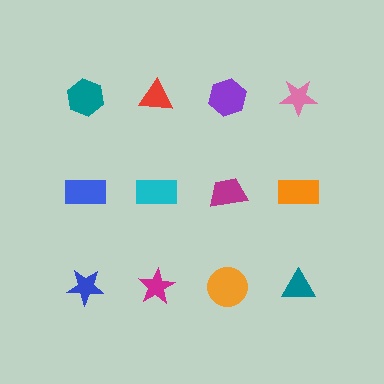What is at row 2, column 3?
A magenta trapezoid.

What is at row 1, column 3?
A purple hexagon.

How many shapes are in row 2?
4 shapes.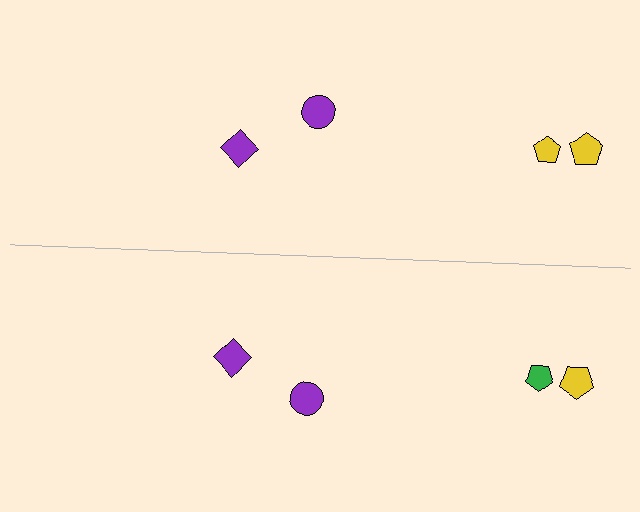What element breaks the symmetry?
The green pentagon on the bottom side breaks the symmetry — its mirror counterpart is yellow.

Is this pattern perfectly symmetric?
No, the pattern is not perfectly symmetric. The green pentagon on the bottom side breaks the symmetry — its mirror counterpart is yellow.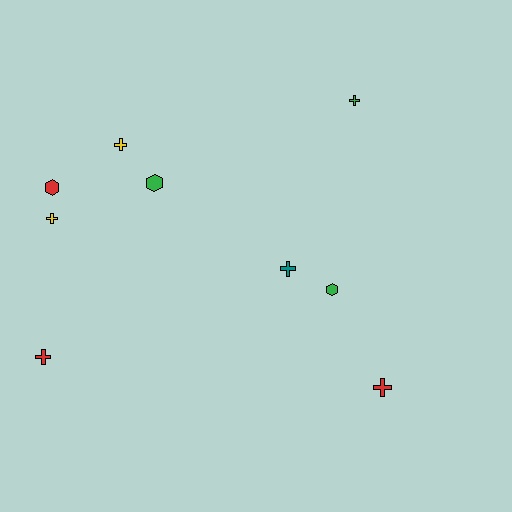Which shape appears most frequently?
Cross, with 6 objects.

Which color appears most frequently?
Red, with 3 objects.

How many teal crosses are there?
There is 1 teal cross.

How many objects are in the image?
There are 9 objects.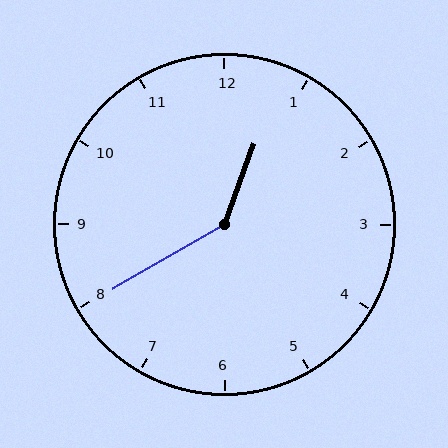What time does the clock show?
12:40.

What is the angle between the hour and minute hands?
Approximately 140 degrees.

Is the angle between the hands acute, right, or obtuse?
It is obtuse.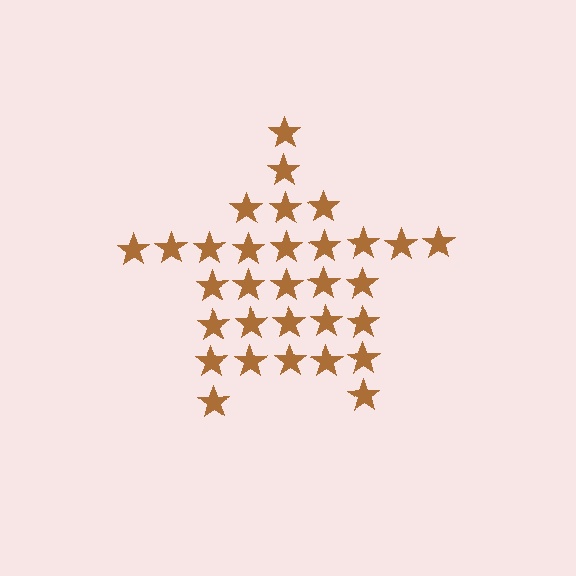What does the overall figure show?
The overall figure shows a star.